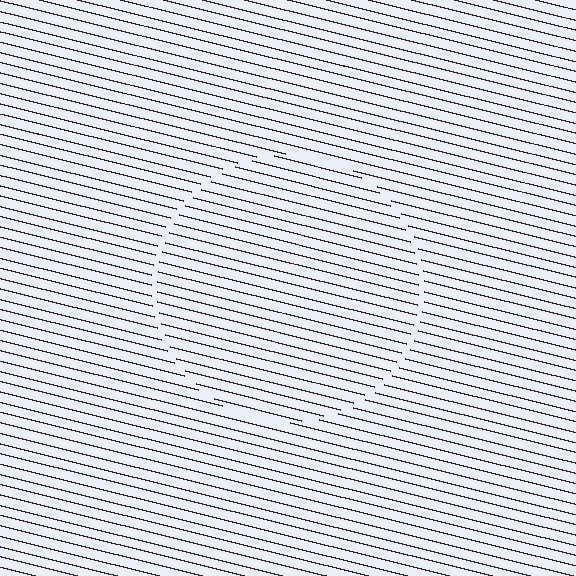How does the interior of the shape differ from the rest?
The interior of the shape contains the same grating, shifted by half a period — the contour is defined by the phase discontinuity where line-ends from the inner and outer gratings abut.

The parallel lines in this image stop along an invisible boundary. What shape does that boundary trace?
An illusory circle. The interior of the shape contains the same grating, shifted by half a period — the contour is defined by the phase discontinuity where line-ends from the inner and outer gratings abut.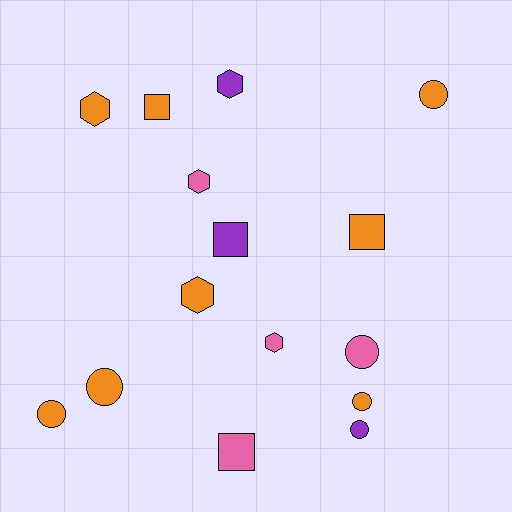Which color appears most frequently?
Orange, with 8 objects.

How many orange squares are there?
There are 2 orange squares.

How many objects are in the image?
There are 15 objects.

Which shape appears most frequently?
Circle, with 6 objects.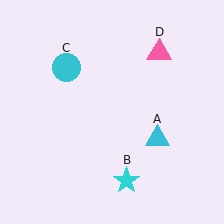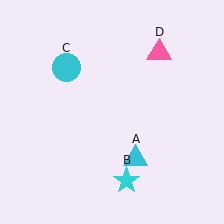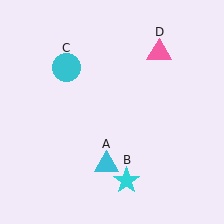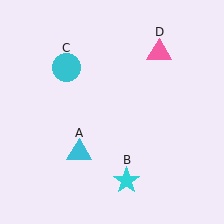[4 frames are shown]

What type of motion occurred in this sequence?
The cyan triangle (object A) rotated clockwise around the center of the scene.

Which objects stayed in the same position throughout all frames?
Cyan star (object B) and cyan circle (object C) and pink triangle (object D) remained stationary.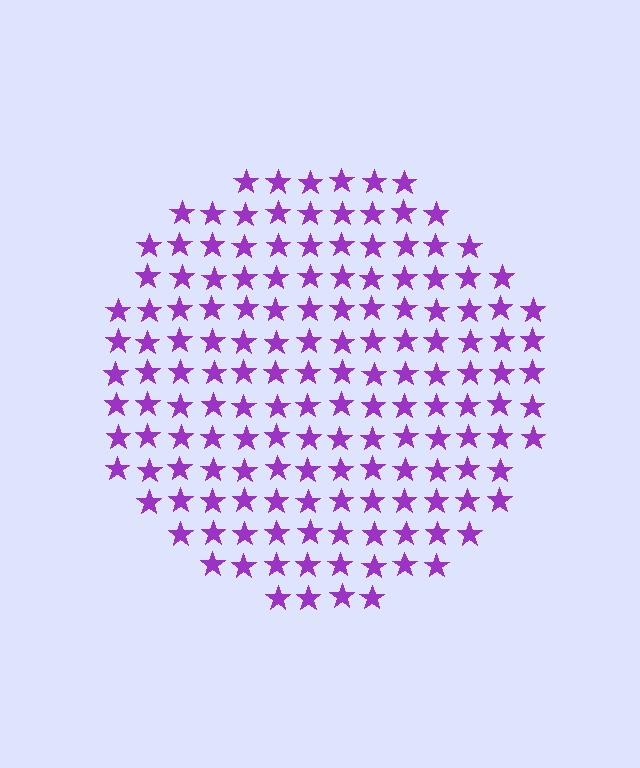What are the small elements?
The small elements are stars.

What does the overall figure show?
The overall figure shows a circle.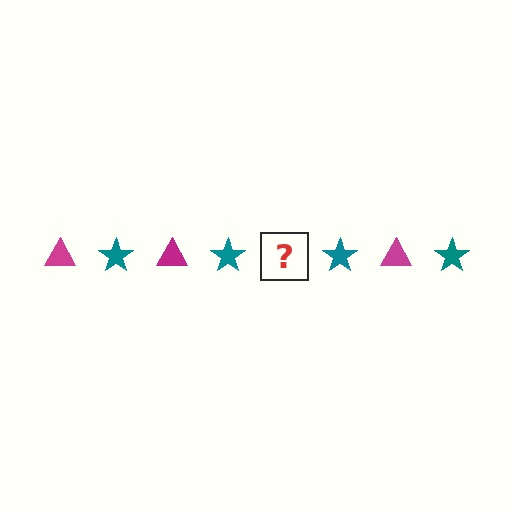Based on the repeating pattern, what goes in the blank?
The blank should be a magenta triangle.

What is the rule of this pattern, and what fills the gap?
The rule is that the pattern alternates between magenta triangle and teal star. The gap should be filled with a magenta triangle.